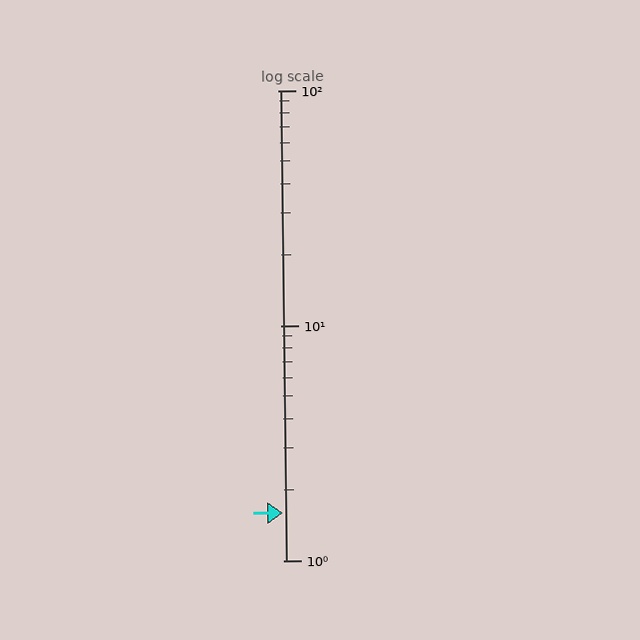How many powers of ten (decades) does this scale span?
The scale spans 2 decades, from 1 to 100.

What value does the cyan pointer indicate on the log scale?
The pointer indicates approximately 1.6.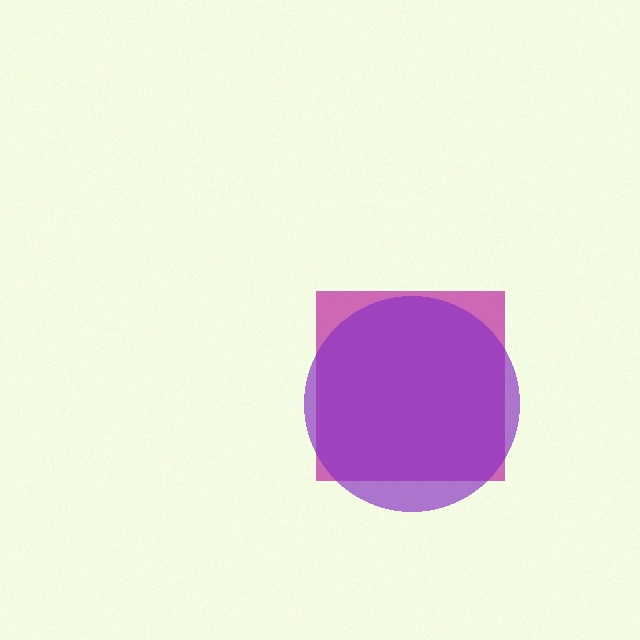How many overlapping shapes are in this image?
There are 2 overlapping shapes in the image.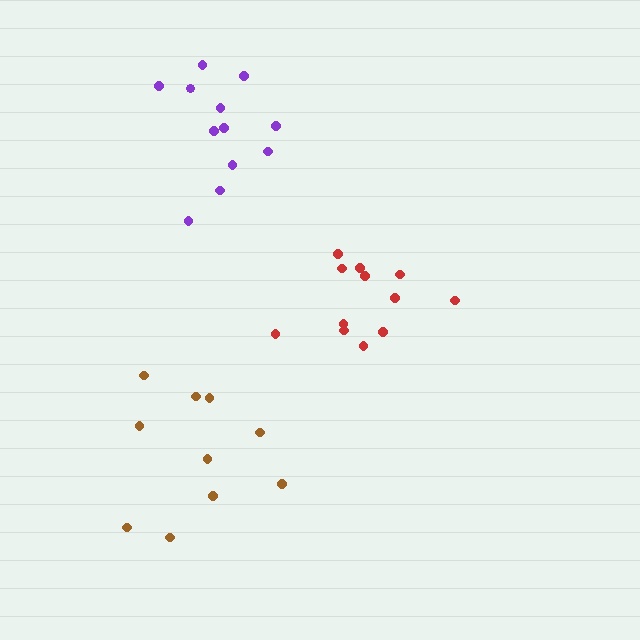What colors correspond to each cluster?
The clusters are colored: red, purple, brown.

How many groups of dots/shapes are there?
There are 3 groups.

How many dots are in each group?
Group 1: 12 dots, Group 2: 12 dots, Group 3: 10 dots (34 total).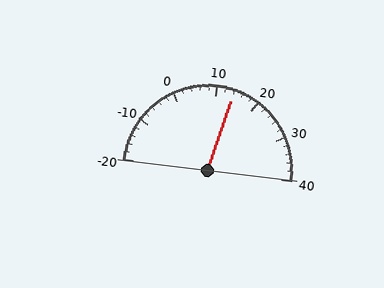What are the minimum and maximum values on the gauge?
The gauge ranges from -20 to 40.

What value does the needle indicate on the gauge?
The needle indicates approximately 14.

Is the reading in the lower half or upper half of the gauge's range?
The reading is in the upper half of the range (-20 to 40).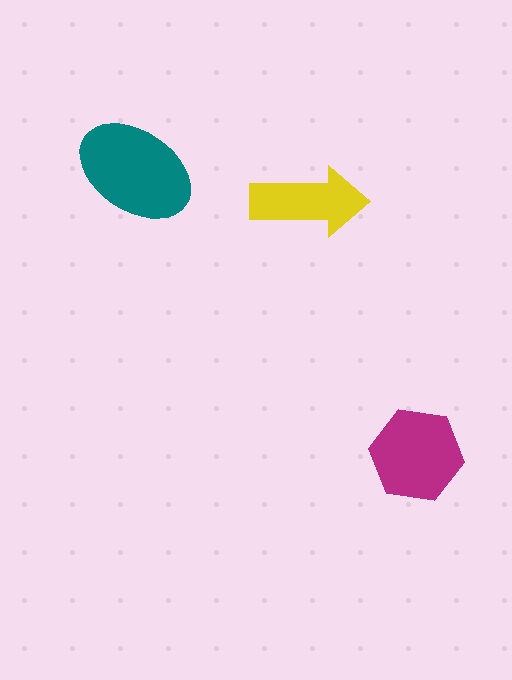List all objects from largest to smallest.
The teal ellipse, the magenta hexagon, the yellow arrow.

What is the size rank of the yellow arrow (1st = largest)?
3rd.